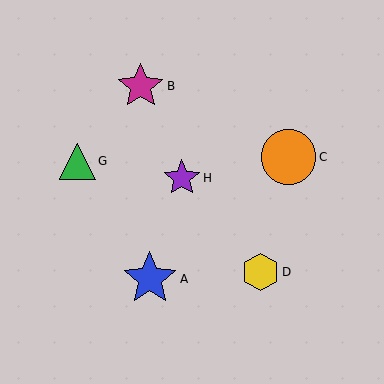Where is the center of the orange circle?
The center of the orange circle is at (288, 157).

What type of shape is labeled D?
Shape D is a yellow hexagon.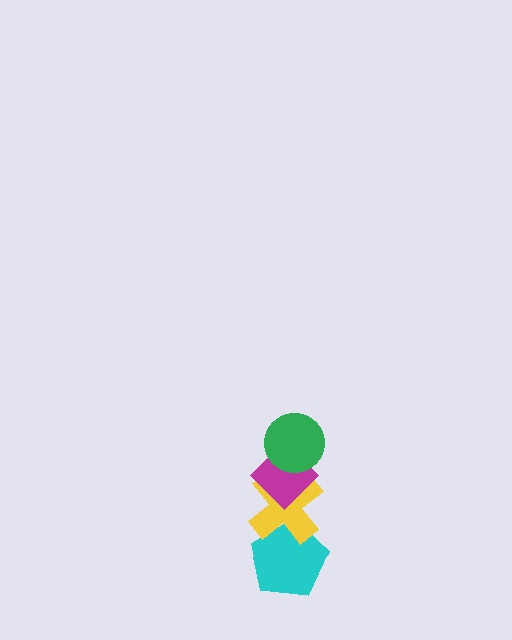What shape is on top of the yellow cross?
The magenta diamond is on top of the yellow cross.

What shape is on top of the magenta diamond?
The green circle is on top of the magenta diamond.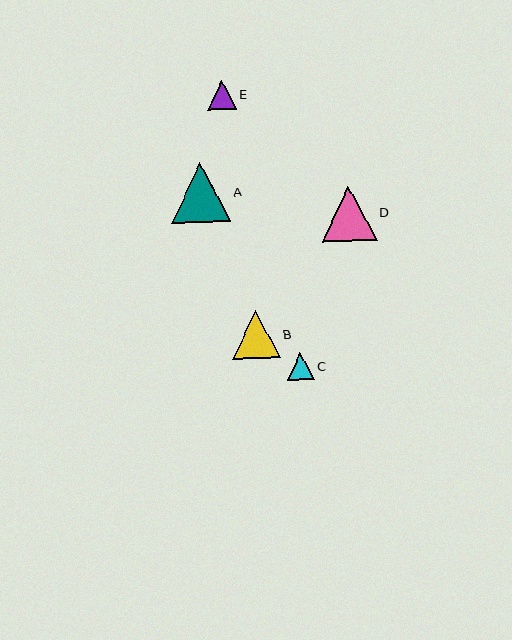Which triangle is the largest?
Triangle A is the largest with a size of approximately 60 pixels.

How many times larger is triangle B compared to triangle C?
Triangle B is approximately 1.8 times the size of triangle C.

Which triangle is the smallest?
Triangle C is the smallest with a size of approximately 27 pixels.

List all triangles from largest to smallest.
From largest to smallest: A, D, B, E, C.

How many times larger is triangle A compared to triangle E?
Triangle A is approximately 2.1 times the size of triangle E.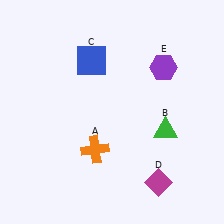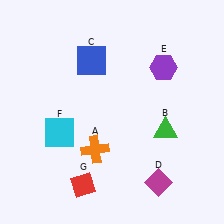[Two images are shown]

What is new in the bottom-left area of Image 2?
A cyan square (F) was added in the bottom-left area of Image 2.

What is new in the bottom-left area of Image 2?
A red diamond (G) was added in the bottom-left area of Image 2.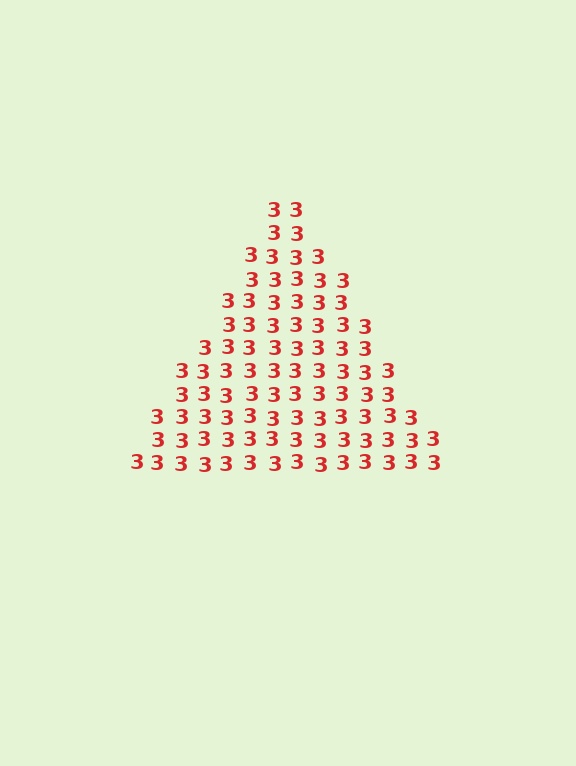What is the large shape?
The large shape is a triangle.